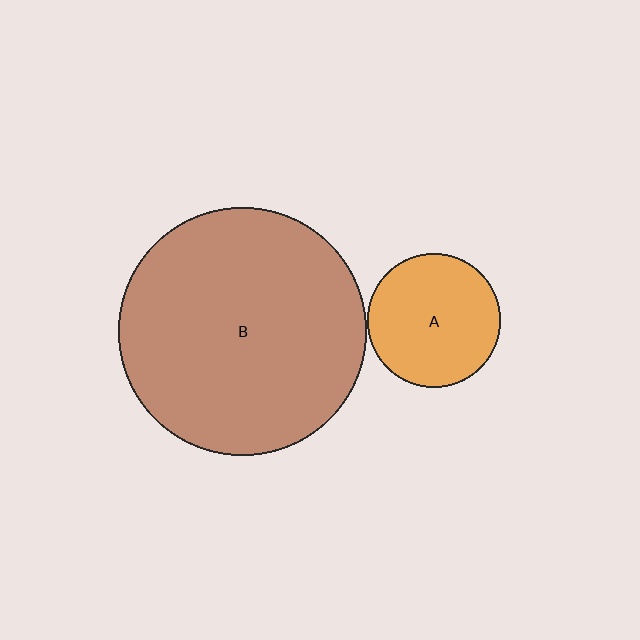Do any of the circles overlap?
No, none of the circles overlap.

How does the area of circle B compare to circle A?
Approximately 3.5 times.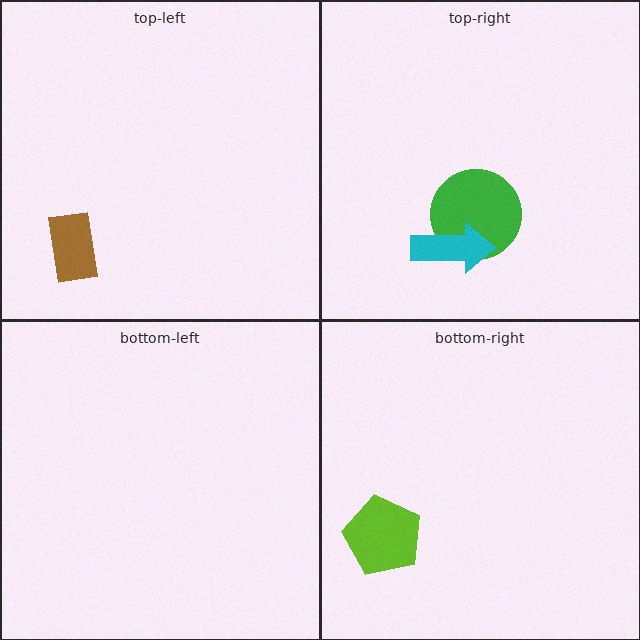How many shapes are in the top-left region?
1.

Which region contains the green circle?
The top-right region.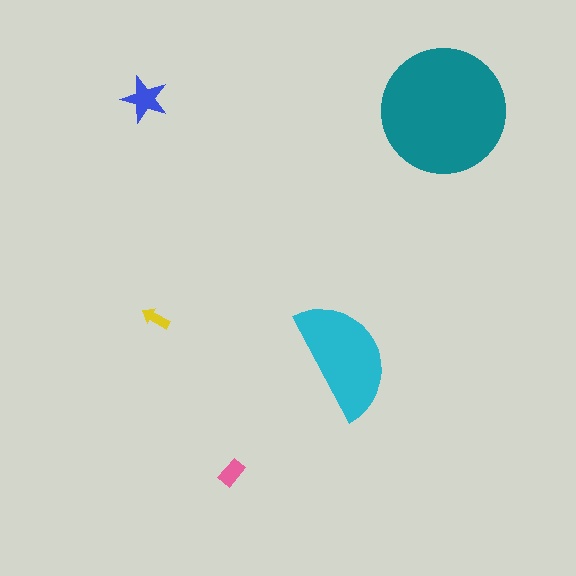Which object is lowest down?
The pink rectangle is bottommost.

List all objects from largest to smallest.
The teal circle, the cyan semicircle, the blue star, the pink rectangle, the yellow arrow.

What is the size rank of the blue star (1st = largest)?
3rd.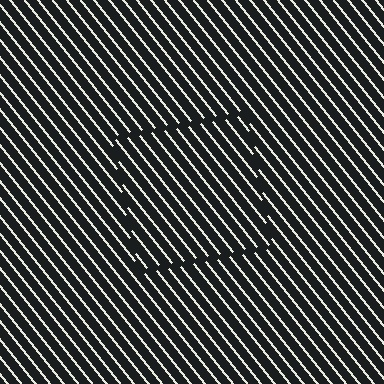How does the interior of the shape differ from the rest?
The interior of the shape contains the same grating, shifted by half a period — the contour is defined by the phase discontinuity where line-ends from the inner and outer gratings abut.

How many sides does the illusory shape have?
4 sides — the line-ends trace a square.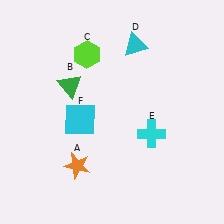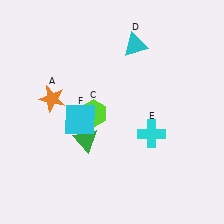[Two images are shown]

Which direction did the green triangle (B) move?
The green triangle (B) moved down.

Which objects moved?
The objects that moved are: the orange star (A), the green triangle (B), the lime hexagon (C).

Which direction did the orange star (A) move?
The orange star (A) moved up.